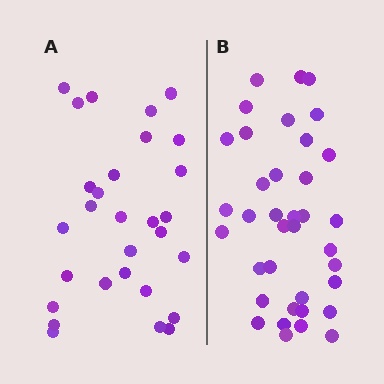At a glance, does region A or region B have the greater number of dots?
Region B (the right region) has more dots.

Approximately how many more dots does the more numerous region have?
Region B has roughly 8 or so more dots than region A.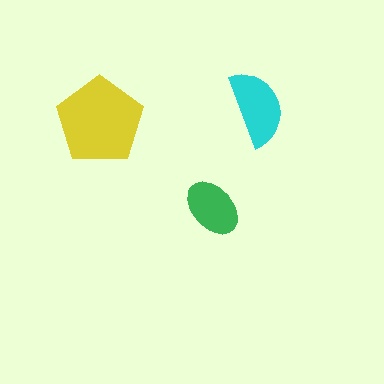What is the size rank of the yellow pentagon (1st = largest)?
1st.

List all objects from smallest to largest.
The green ellipse, the cyan semicircle, the yellow pentagon.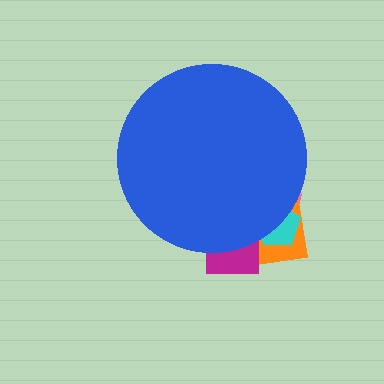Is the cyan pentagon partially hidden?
Yes, the cyan pentagon is partially hidden behind the blue circle.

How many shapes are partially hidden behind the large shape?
4 shapes are partially hidden.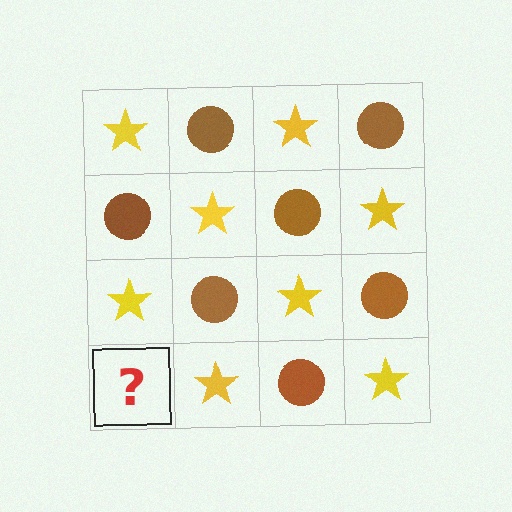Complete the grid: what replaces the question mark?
The question mark should be replaced with a brown circle.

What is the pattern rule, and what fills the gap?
The rule is that it alternates yellow star and brown circle in a checkerboard pattern. The gap should be filled with a brown circle.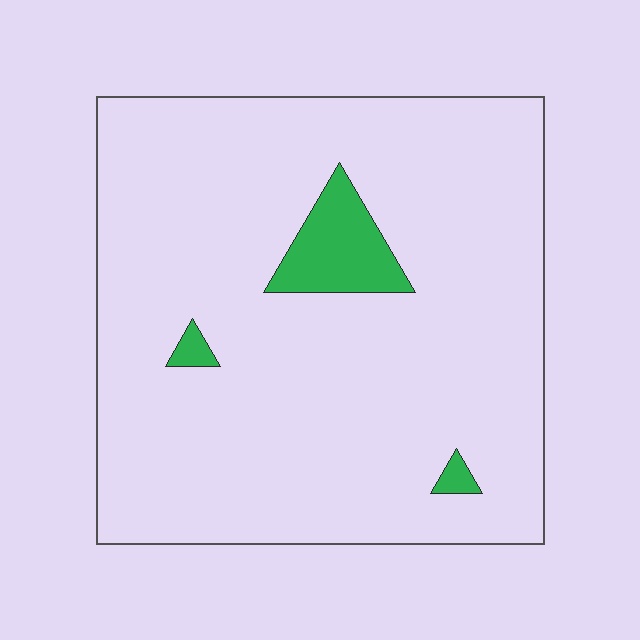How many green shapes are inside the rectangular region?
3.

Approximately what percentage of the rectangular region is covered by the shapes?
Approximately 5%.